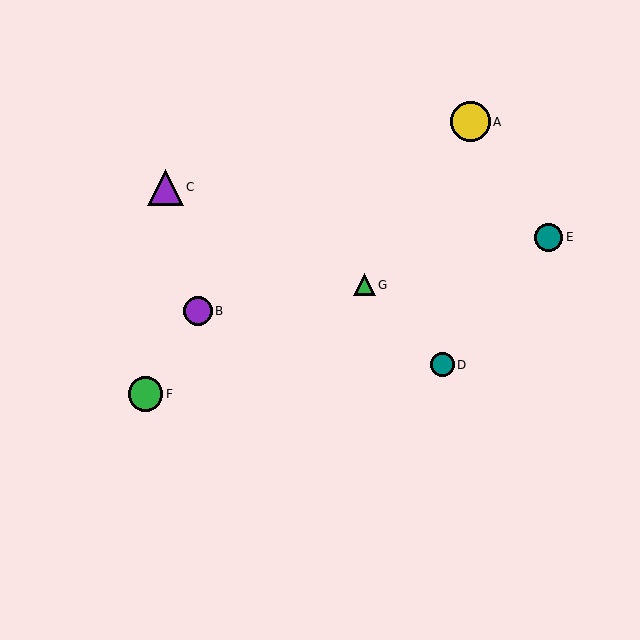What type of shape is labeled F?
Shape F is a green circle.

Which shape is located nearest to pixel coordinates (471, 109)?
The yellow circle (labeled A) at (470, 122) is nearest to that location.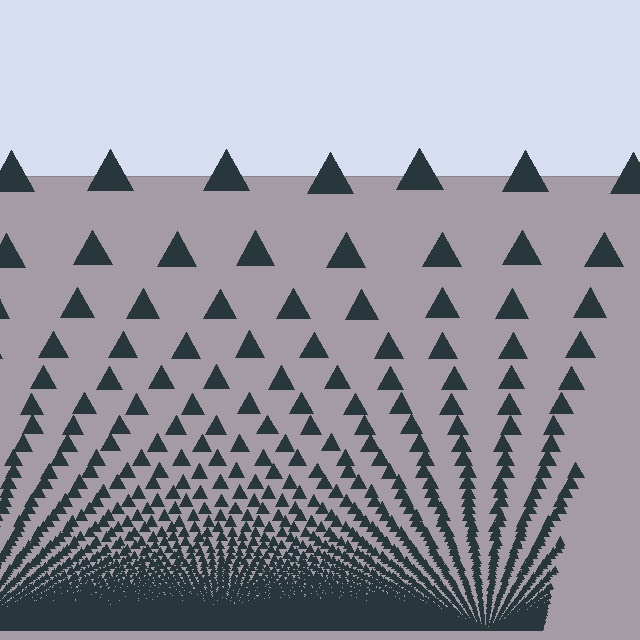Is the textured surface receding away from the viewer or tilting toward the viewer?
The surface appears to tilt toward the viewer. Texture elements get larger and sparser toward the top.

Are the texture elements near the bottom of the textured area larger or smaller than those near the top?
Smaller. The gradient is inverted — elements near the bottom are smaller and denser.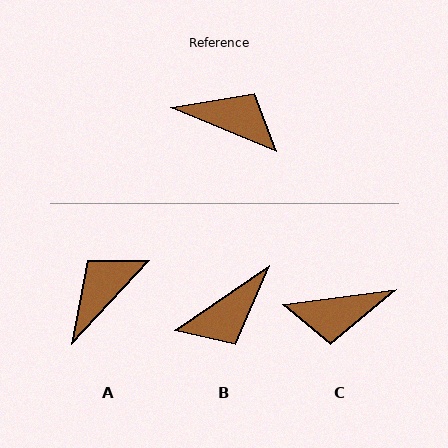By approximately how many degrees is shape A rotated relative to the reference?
Approximately 70 degrees counter-clockwise.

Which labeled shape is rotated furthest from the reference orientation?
C, about 150 degrees away.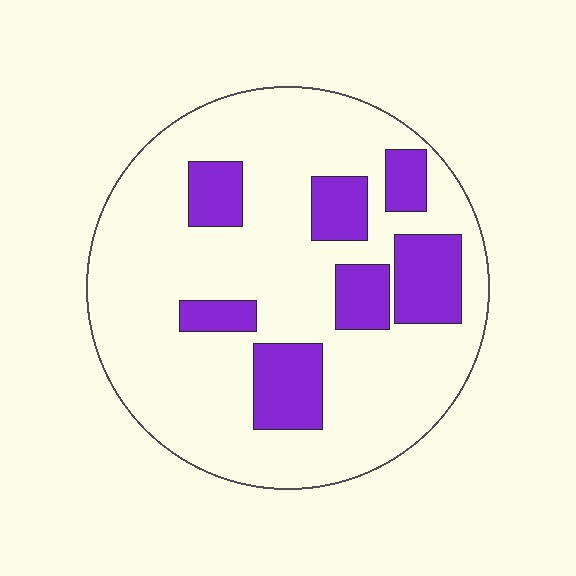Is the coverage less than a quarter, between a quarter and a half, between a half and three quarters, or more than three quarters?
Less than a quarter.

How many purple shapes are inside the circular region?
7.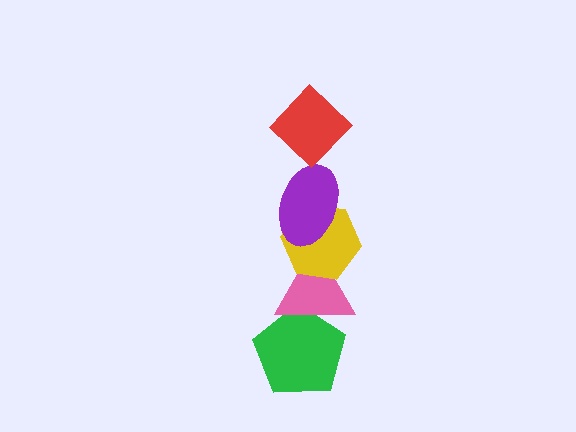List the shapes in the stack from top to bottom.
From top to bottom: the red diamond, the purple ellipse, the yellow hexagon, the pink triangle, the green pentagon.